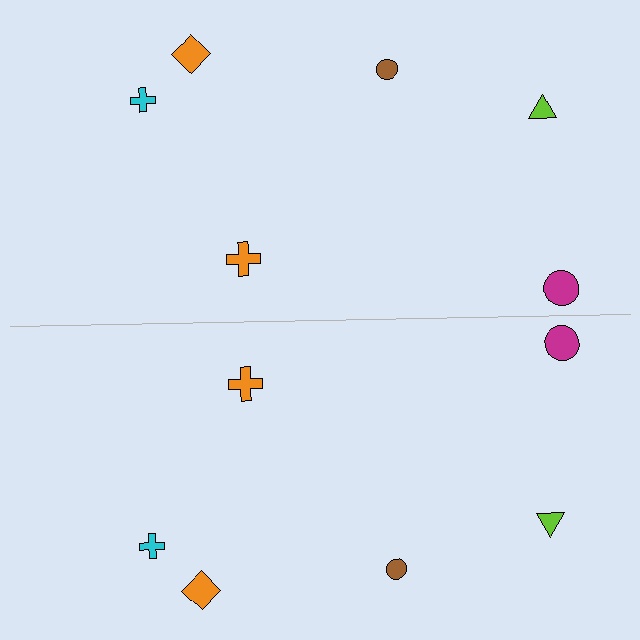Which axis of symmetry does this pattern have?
The pattern has a horizontal axis of symmetry running through the center of the image.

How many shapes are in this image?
There are 12 shapes in this image.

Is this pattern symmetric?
Yes, this pattern has bilateral (reflection) symmetry.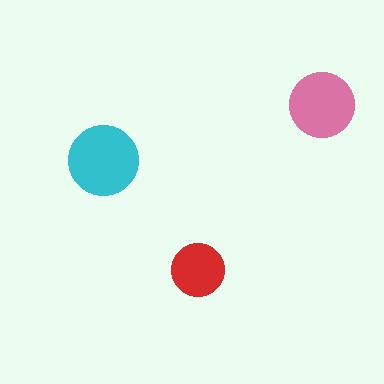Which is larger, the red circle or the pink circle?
The pink one.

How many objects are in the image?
There are 3 objects in the image.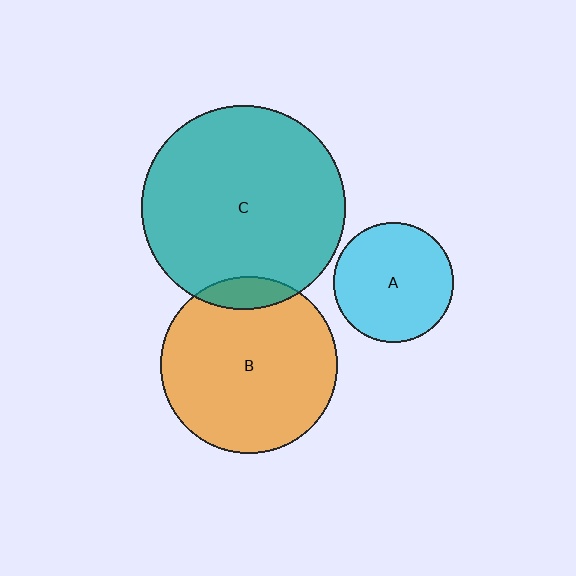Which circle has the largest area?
Circle C (teal).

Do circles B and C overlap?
Yes.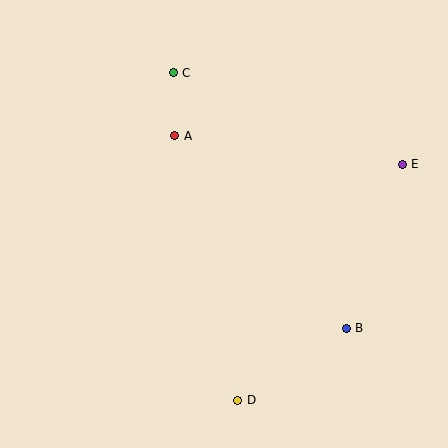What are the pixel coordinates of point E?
Point E is at (402, 164).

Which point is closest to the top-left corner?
Point C is closest to the top-left corner.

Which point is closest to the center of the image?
Point A at (175, 136) is closest to the center.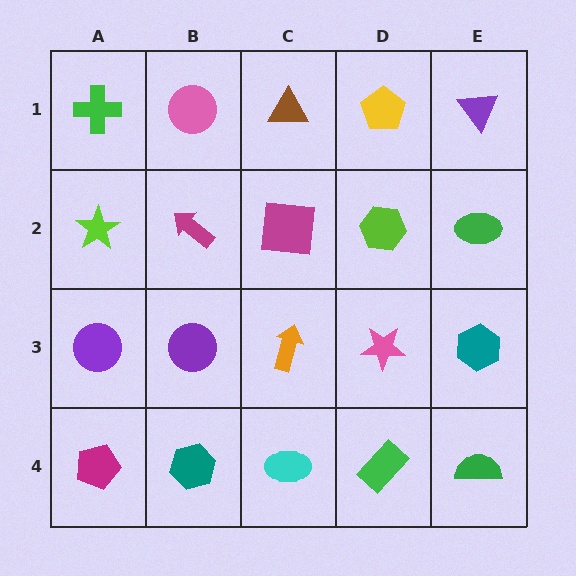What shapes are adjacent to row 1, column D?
A lime hexagon (row 2, column D), a brown triangle (row 1, column C), a purple triangle (row 1, column E).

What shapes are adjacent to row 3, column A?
A lime star (row 2, column A), a magenta pentagon (row 4, column A), a purple circle (row 3, column B).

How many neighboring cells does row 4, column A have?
2.